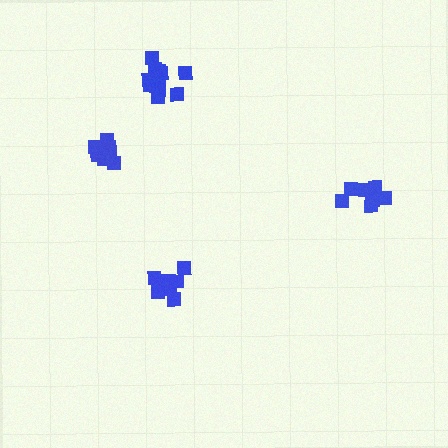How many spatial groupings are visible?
There are 4 spatial groupings.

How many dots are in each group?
Group 1: 8 dots, Group 2: 12 dots, Group 3: 14 dots, Group 4: 8 dots (42 total).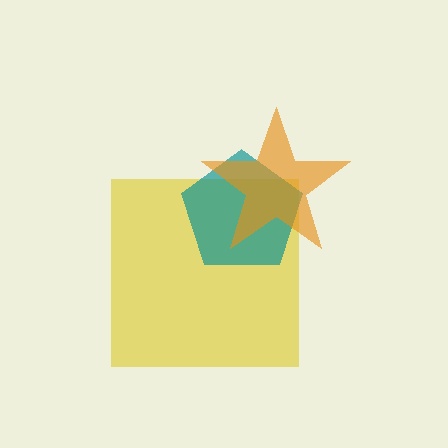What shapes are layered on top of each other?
The layered shapes are: a yellow square, a teal pentagon, an orange star.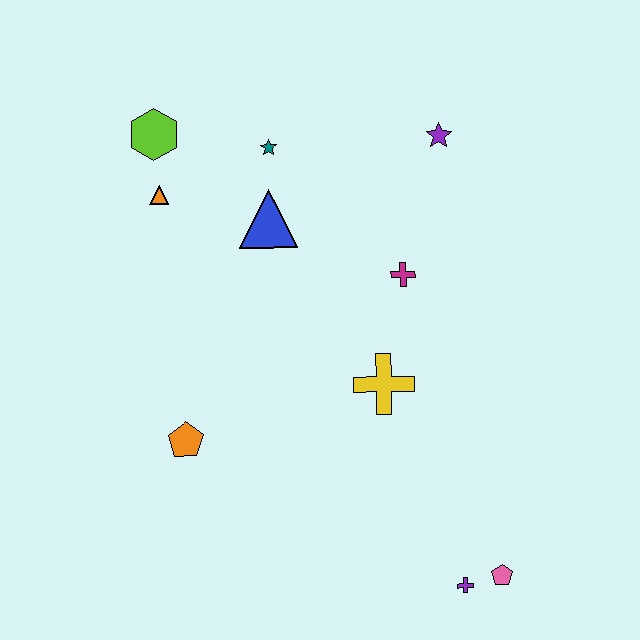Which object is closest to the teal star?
The blue triangle is closest to the teal star.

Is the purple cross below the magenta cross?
Yes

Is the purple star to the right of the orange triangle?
Yes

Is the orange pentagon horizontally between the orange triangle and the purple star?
Yes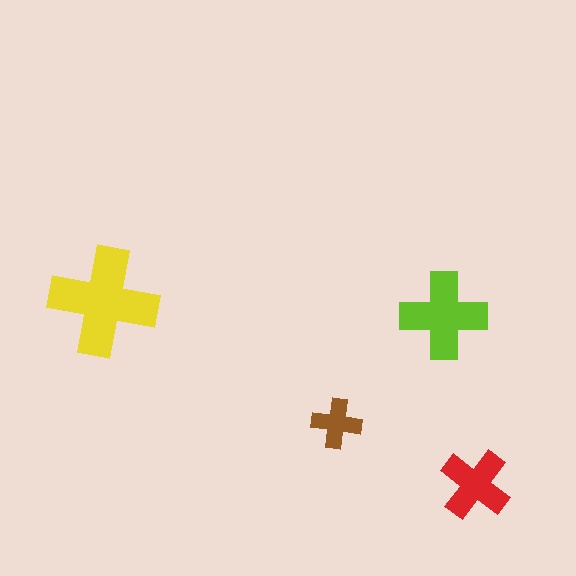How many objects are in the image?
There are 4 objects in the image.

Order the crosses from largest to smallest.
the yellow one, the lime one, the red one, the brown one.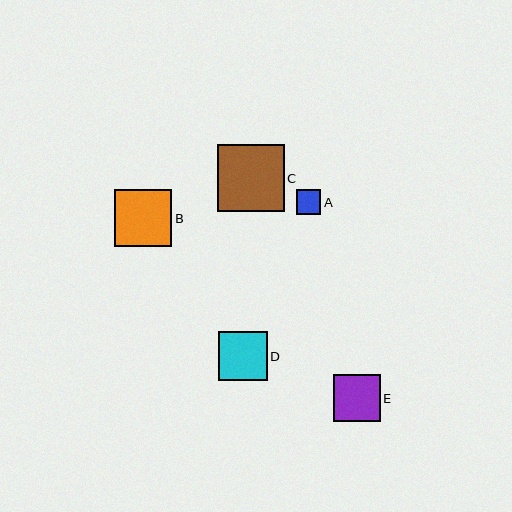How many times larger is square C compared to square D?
Square C is approximately 1.4 times the size of square D.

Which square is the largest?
Square C is the largest with a size of approximately 67 pixels.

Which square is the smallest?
Square A is the smallest with a size of approximately 25 pixels.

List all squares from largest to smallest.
From largest to smallest: C, B, D, E, A.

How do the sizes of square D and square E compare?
Square D and square E are approximately the same size.